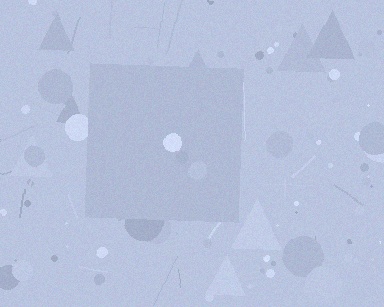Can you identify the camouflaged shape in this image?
The camouflaged shape is a square.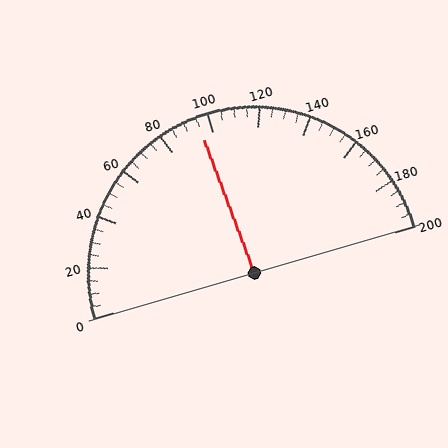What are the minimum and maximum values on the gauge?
The gauge ranges from 0 to 200.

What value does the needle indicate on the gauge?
The needle indicates approximately 95.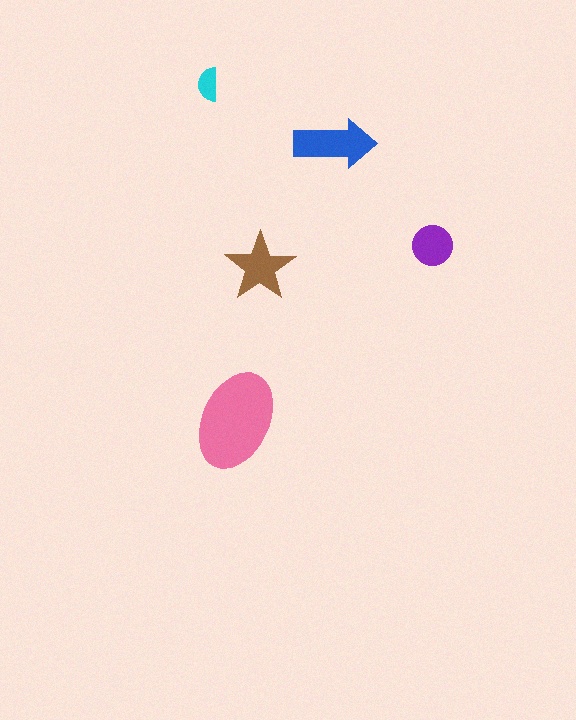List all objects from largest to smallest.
The pink ellipse, the blue arrow, the brown star, the purple circle, the cyan semicircle.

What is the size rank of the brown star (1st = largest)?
3rd.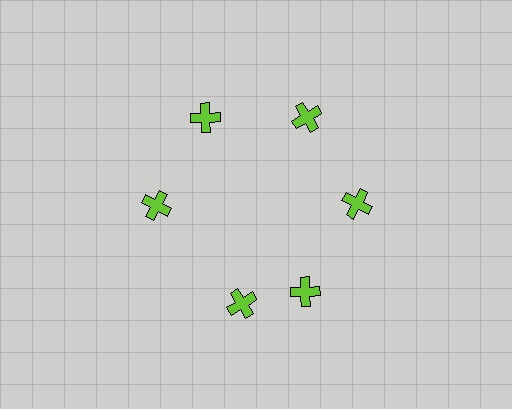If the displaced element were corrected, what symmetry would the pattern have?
It would have 6-fold rotational symmetry — the pattern would map onto itself every 60 degrees.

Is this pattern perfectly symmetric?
No. The 6 lime crosses are arranged in a ring, but one element near the 7 o'clock position is rotated out of alignment along the ring, breaking the 6-fold rotational symmetry.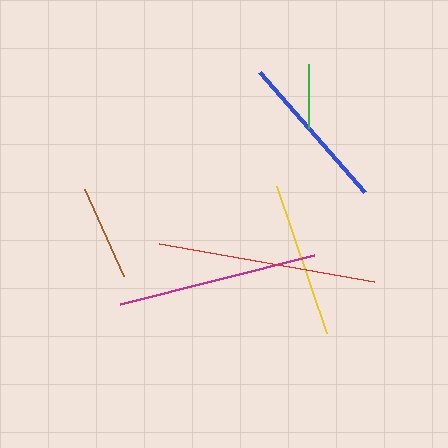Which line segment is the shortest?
The green line is the shortest at approximately 64 pixels.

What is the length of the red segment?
The red segment is approximately 218 pixels long.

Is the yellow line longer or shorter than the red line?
The red line is longer than the yellow line.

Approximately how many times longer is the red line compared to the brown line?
The red line is approximately 2.3 times the length of the brown line.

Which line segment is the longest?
The red line is the longest at approximately 218 pixels.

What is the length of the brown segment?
The brown segment is approximately 95 pixels long.